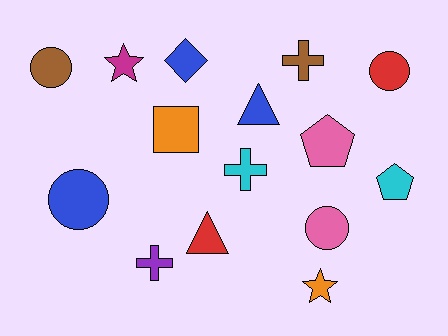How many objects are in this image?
There are 15 objects.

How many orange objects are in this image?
There are 2 orange objects.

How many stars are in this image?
There are 2 stars.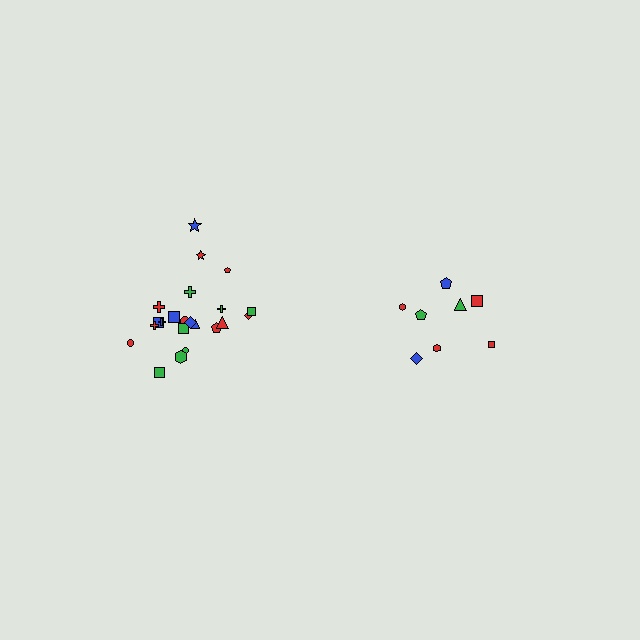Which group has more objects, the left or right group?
The left group.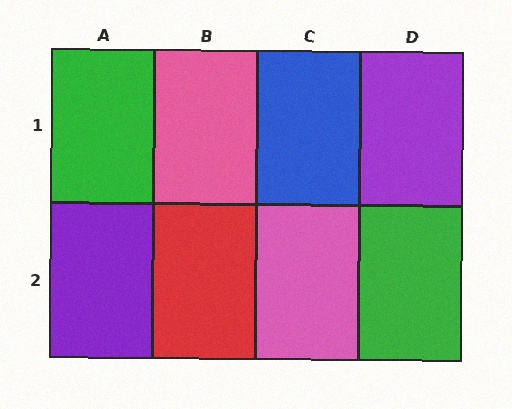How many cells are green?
2 cells are green.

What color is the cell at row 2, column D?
Green.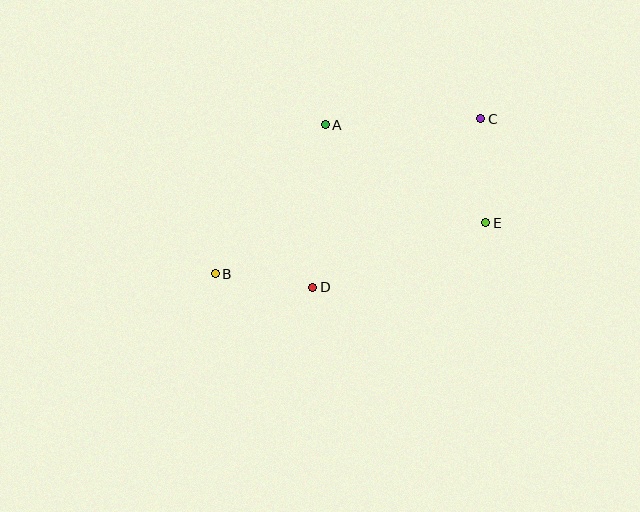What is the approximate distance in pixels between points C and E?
The distance between C and E is approximately 104 pixels.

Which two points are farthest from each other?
Points B and C are farthest from each other.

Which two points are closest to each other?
Points B and D are closest to each other.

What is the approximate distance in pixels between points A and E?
The distance between A and E is approximately 188 pixels.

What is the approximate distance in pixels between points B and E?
The distance between B and E is approximately 275 pixels.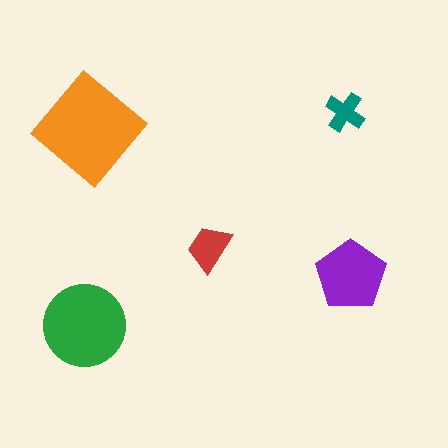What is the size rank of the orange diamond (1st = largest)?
1st.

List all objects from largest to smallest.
The orange diamond, the green circle, the purple pentagon, the red trapezoid, the teal cross.